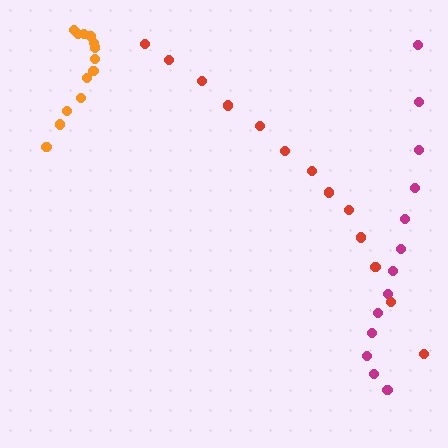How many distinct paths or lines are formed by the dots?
There are 3 distinct paths.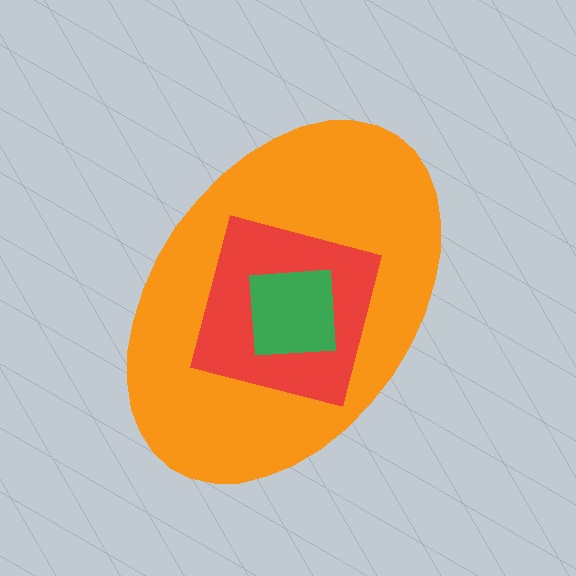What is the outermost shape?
The orange ellipse.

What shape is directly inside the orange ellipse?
The red square.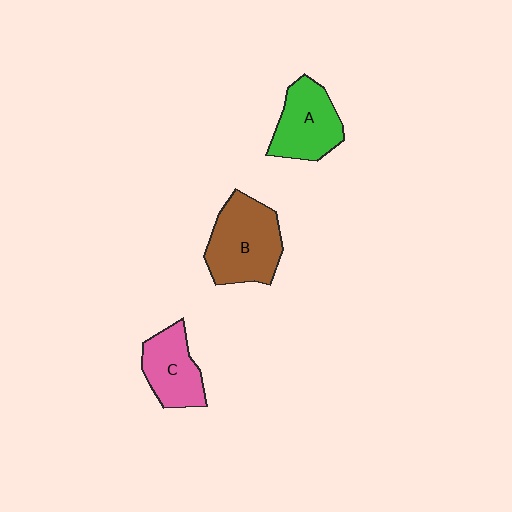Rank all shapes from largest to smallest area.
From largest to smallest: B (brown), A (green), C (pink).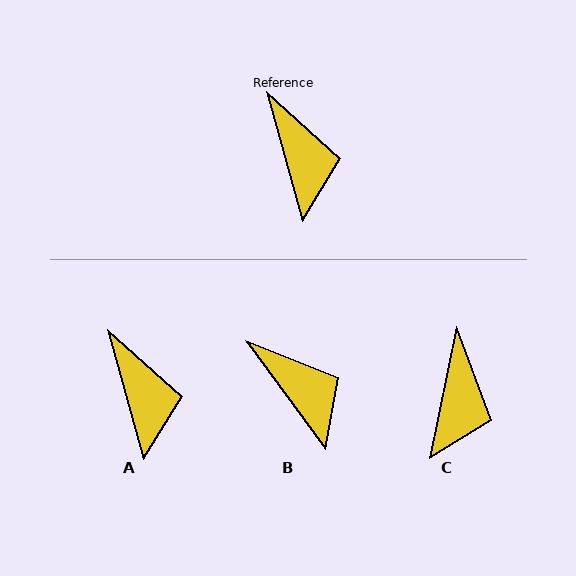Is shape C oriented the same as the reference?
No, it is off by about 27 degrees.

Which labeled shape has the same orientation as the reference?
A.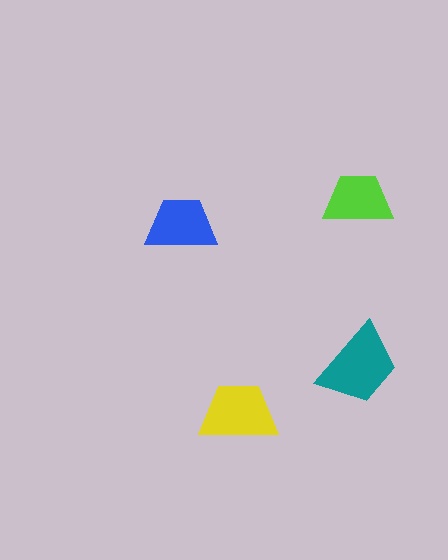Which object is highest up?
The lime trapezoid is topmost.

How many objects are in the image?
There are 4 objects in the image.